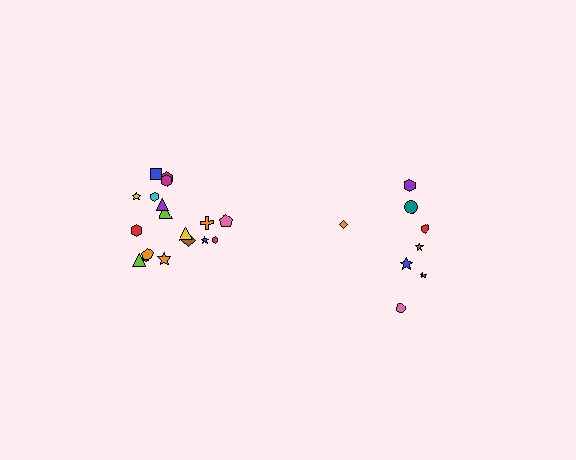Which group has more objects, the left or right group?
The left group.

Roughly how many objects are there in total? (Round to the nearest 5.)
Roughly 25 objects in total.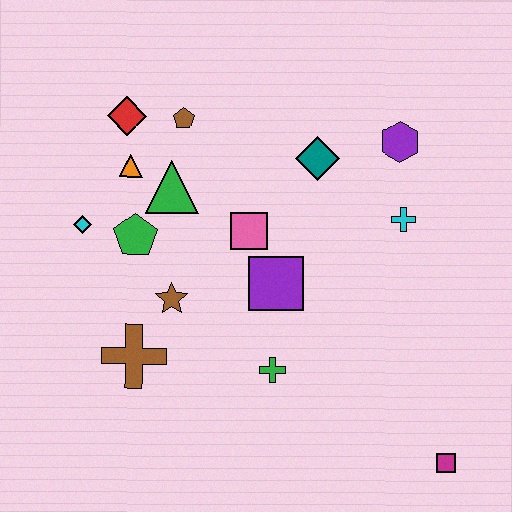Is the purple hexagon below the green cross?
No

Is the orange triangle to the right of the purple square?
No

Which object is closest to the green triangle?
The orange triangle is closest to the green triangle.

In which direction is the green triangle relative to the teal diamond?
The green triangle is to the left of the teal diamond.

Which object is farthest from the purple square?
The magenta square is farthest from the purple square.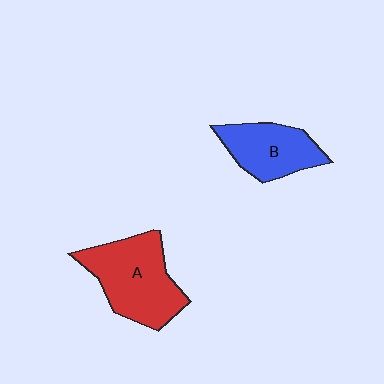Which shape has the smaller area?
Shape B (blue).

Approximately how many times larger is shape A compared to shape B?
Approximately 1.4 times.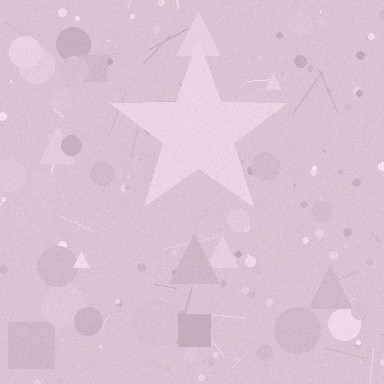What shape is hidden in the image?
A star is hidden in the image.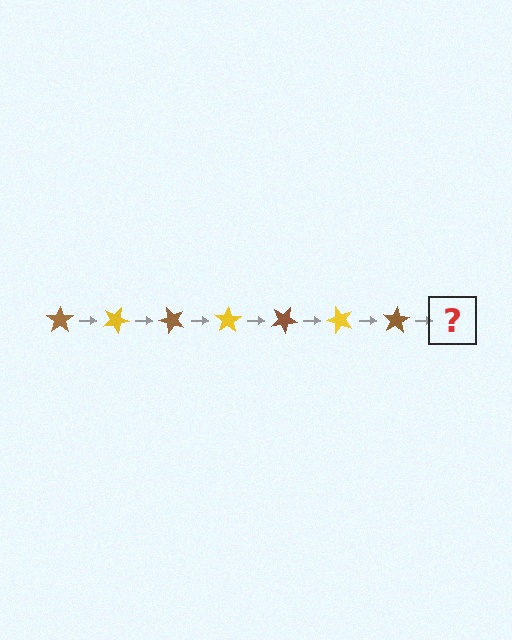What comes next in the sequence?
The next element should be a yellow star, rotated 175 degrees from the start.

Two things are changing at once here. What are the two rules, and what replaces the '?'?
The two rules are that it rotates 25 degrees each step and the color cycles through brown and yellow. The '?' should be a yellow star, rotated 175 degrees from the start.